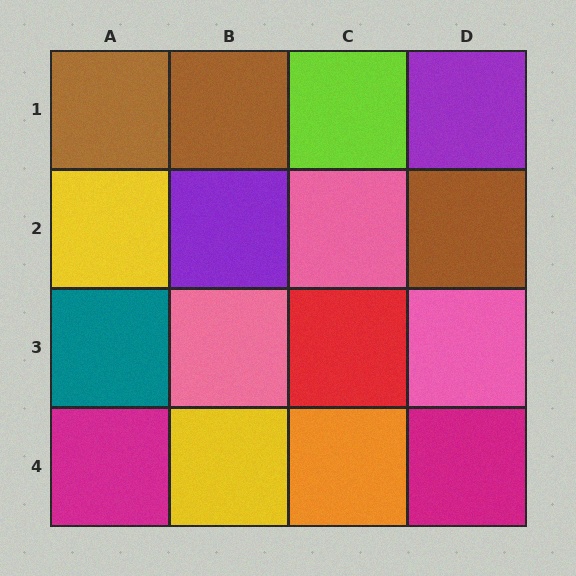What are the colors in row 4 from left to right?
Magenta, yellow, orange, magenta.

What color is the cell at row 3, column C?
Red.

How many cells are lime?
1 cell is lime.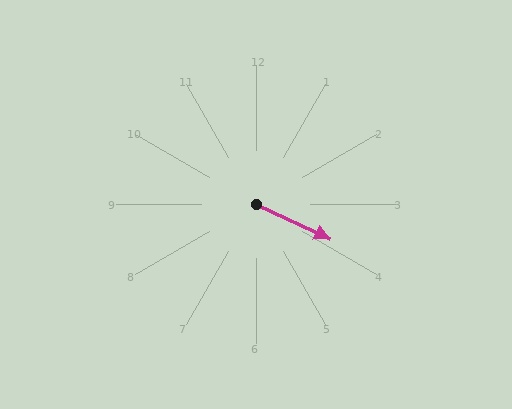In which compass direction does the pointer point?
Southeast.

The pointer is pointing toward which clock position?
Roughly 4 o'clock.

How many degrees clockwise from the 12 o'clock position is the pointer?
Approximately 115 degrees.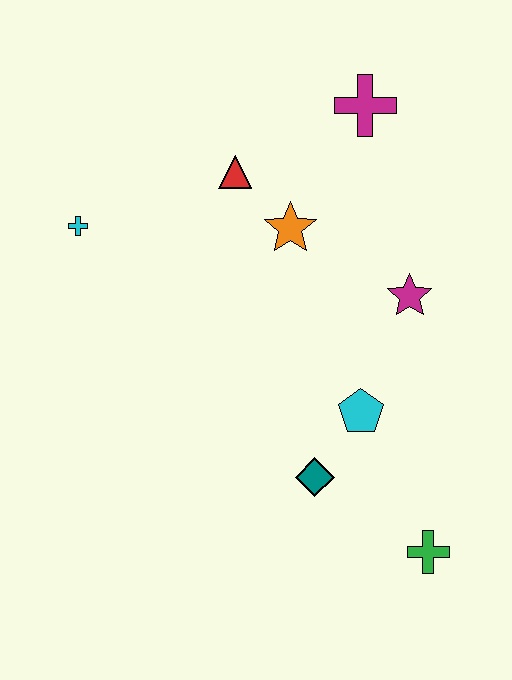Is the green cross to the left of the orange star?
No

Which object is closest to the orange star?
The red triangle is closest to the orange star.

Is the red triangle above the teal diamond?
Yes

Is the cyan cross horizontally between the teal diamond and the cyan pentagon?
No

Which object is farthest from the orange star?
The green cross is farthest from the orange star.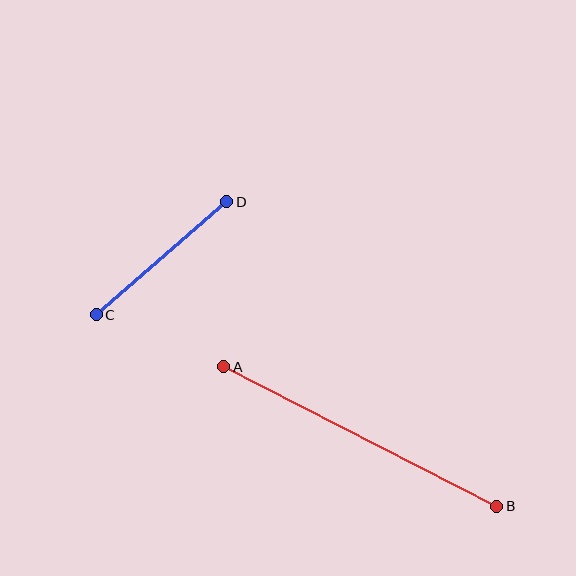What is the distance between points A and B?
The distance is approximately 306 pixels.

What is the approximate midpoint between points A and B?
The midpoint is at approximately (360, 437) pixels.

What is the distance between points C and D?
The distance is approximately 173 pixels.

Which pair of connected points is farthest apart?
Points A and B are farthest apart.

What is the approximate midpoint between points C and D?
The midpoint is at approximately (162, 258) pixels.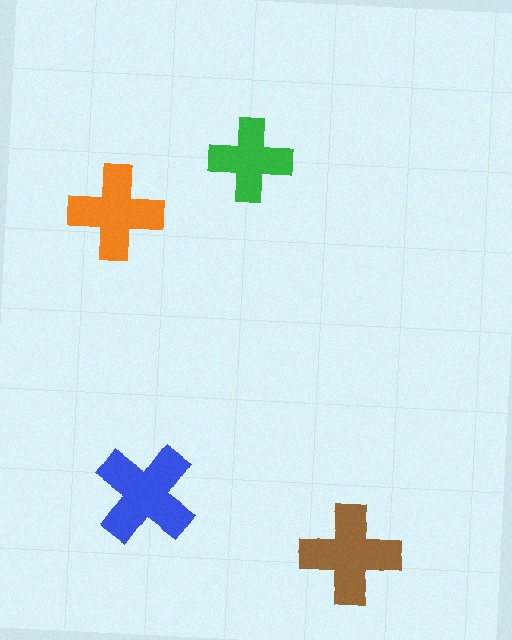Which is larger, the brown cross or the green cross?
The brown one.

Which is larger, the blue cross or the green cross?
The blue one.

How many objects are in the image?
There are 4 objects in the image.